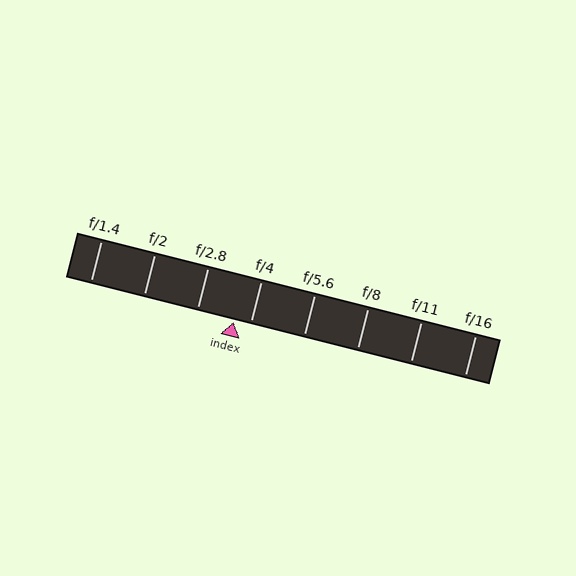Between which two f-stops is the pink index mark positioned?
The index mark is between f/2.8 and f/4.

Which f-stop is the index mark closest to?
The index mark is closest to f/4.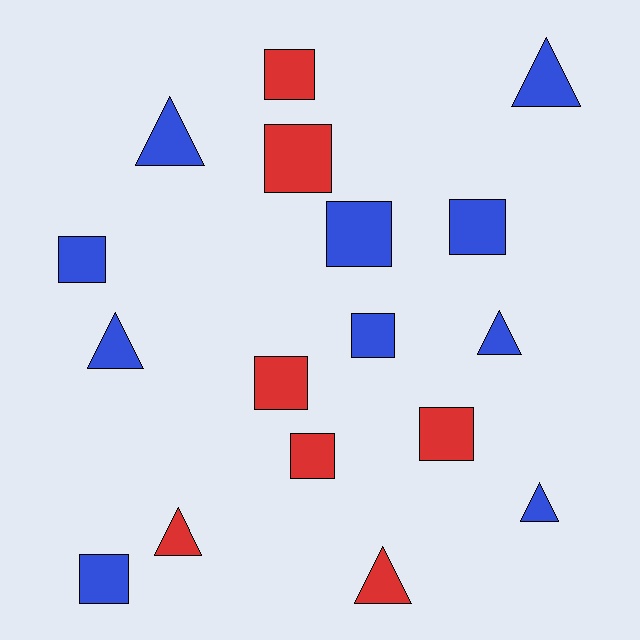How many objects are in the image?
There are 17 objects.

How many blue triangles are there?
There are 5 blue triangles.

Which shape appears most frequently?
Square, with 10 objects.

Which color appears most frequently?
Blue, with 10 objects.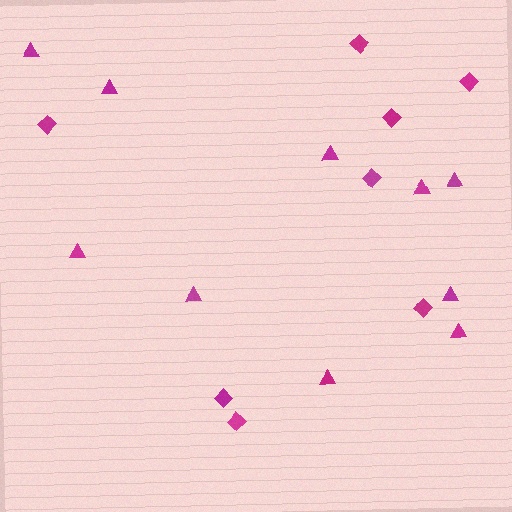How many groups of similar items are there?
There are 2 groups: one group of diamonds (8) and one group of triangles (10).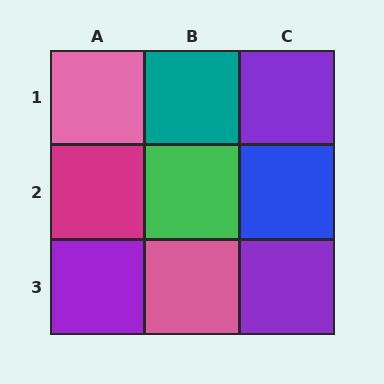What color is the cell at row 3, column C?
Purple.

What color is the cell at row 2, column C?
Blue.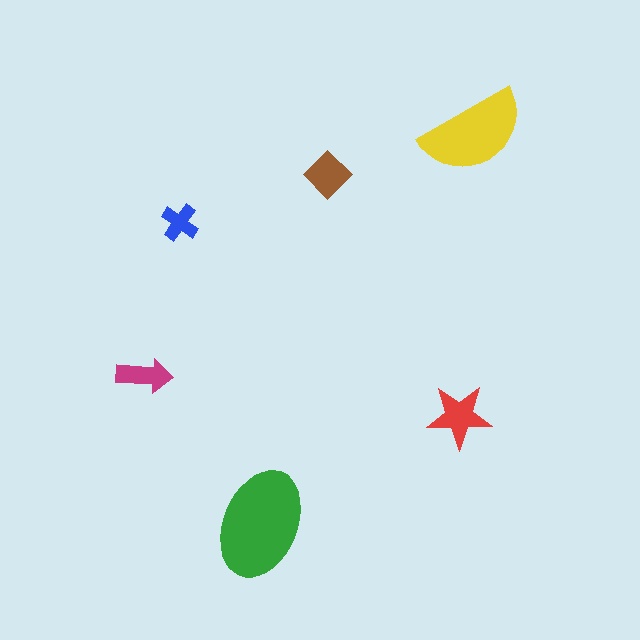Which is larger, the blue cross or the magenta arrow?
The magenta arrow.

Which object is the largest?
The green ellipse.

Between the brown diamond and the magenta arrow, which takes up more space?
The brown diamond.